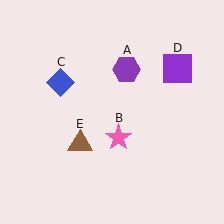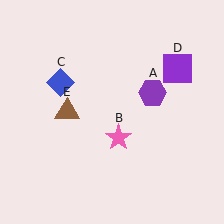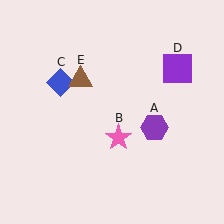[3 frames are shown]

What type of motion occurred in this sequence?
The purple hexagon (object A), brown triangle (object E) rotated clockwise around the center of the scene.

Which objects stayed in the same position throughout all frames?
Pink star (object B) and blue diamond (object C) and purple square (object D) remained stationary.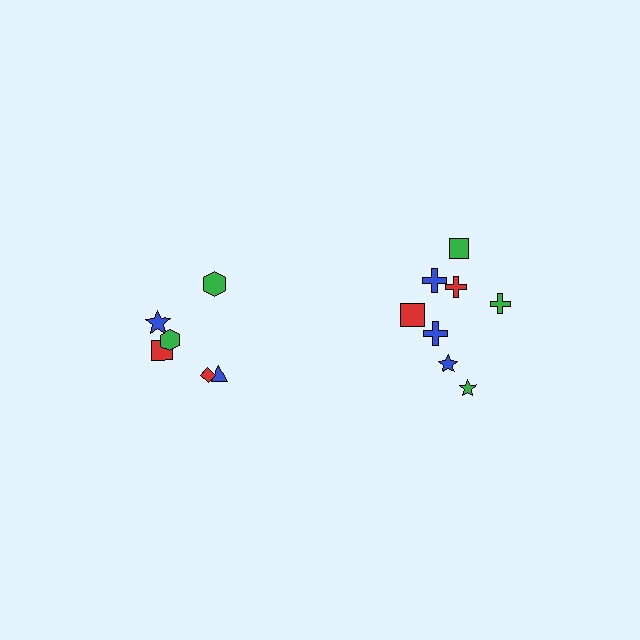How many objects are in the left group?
There are 6 objects.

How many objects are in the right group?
There are 8 objects.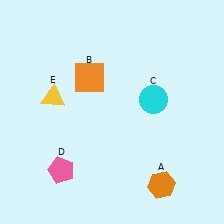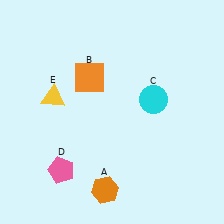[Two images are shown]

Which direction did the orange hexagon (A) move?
The orange hexagon (A) moved left.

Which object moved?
The orange hexagon (A) moved left.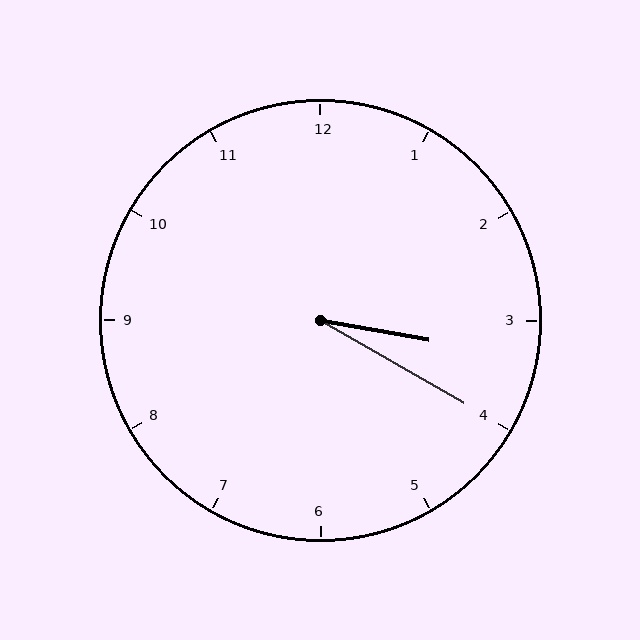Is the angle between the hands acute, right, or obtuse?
It is acute.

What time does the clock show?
3:20.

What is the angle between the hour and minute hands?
Approximately 20 degrees.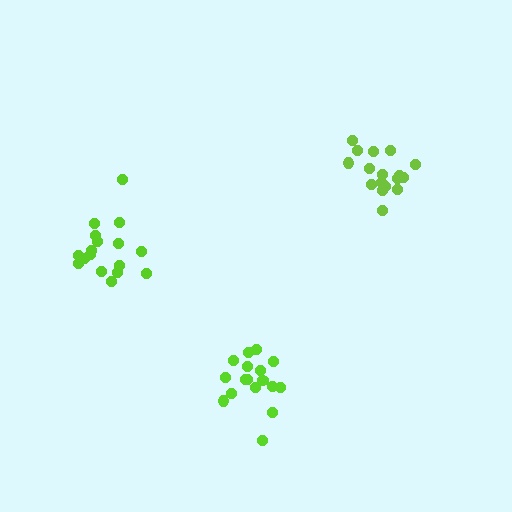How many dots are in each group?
Group 1: 17 dots, Group 2: 17 dots, Group 3: 17 dots (51 total).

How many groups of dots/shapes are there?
There are 3 groups.